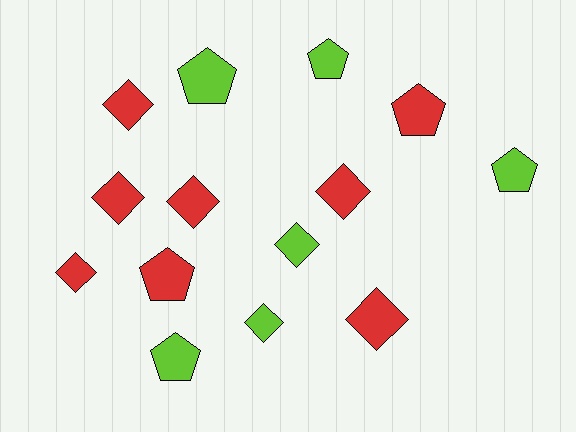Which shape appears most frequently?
Diamond, with 8 objects.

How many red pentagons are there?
There are 2 red pentagons.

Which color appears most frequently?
Red, with 8 objects.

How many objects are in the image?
There are 14 objects.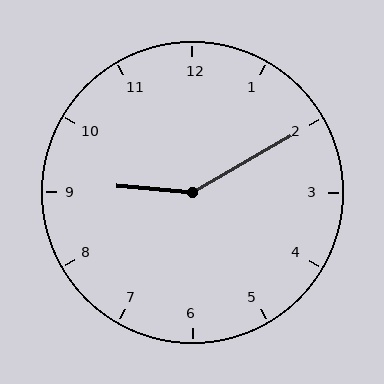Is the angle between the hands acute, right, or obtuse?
It is obtuse.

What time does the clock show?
9:10.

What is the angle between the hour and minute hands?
Approximately 145 degrees.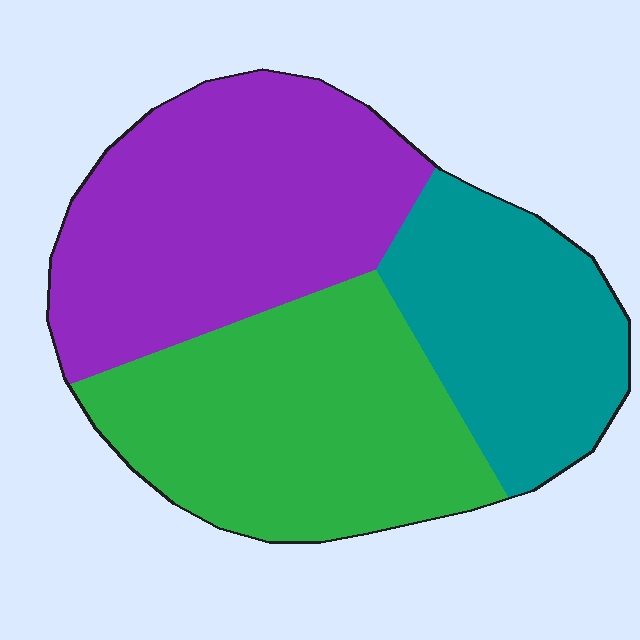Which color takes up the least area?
Teal, at roughly 25%.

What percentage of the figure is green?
Green takes up between a third and a half of the figure.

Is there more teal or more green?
Green.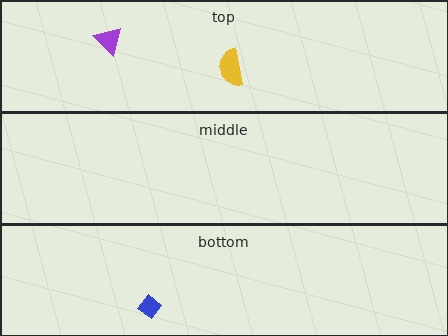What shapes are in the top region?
The purple triangle, the yellow semicircle.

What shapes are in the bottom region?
The blue diamond.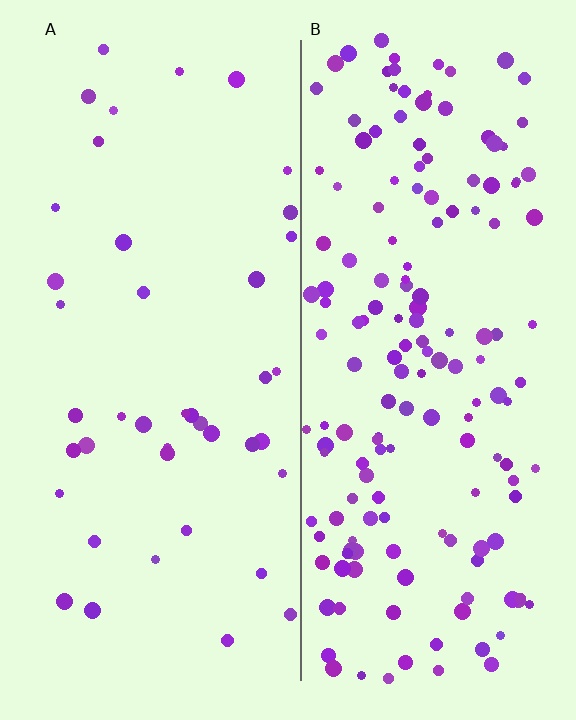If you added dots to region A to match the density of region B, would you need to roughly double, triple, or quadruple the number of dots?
Approximately quadruple.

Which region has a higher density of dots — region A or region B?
B (the right).